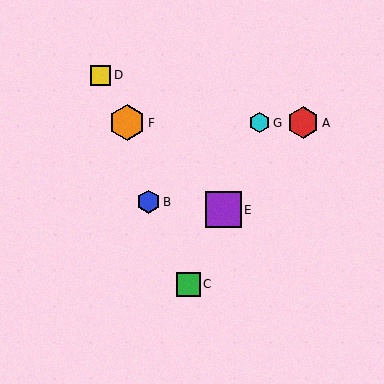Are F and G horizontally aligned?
Yes, both are at y≈123.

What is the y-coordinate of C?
Object C is at y≈284.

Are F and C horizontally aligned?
No, F is at y≈123 and C is at y≈284.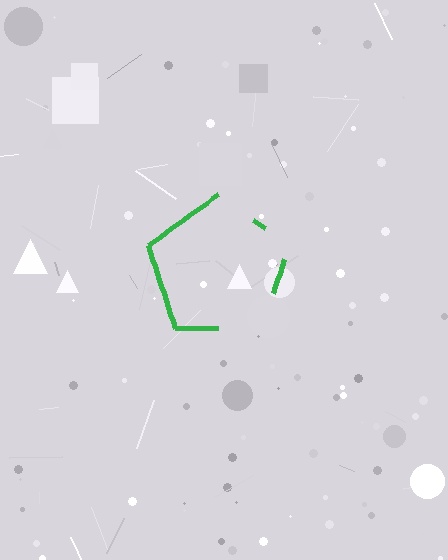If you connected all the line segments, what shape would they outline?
They would outline a pentagon.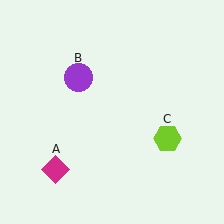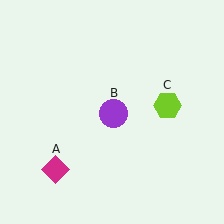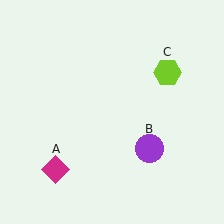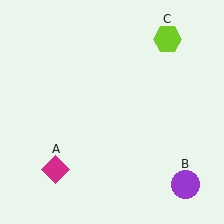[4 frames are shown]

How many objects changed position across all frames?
2 objects changed position: purple circle (object B), lime hexagon (object C).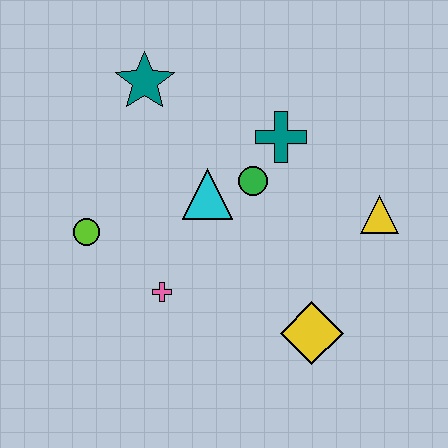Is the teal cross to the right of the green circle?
Yes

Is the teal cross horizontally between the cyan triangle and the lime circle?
No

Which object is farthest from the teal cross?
The lime circle is farthest from the teal cross.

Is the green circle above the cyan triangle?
Yes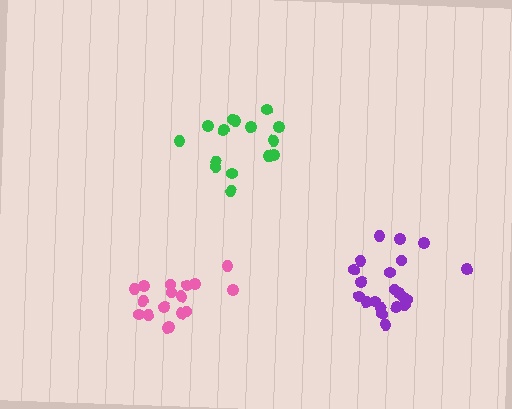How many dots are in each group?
Group 1: 21 dots, Group 2: 15 dots, Group 3: 17 dots (53 total).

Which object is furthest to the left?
The pink cluster is leftmost.